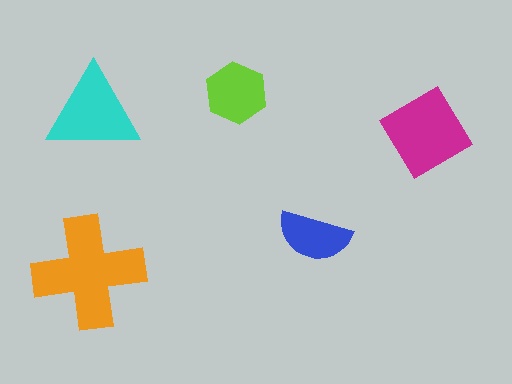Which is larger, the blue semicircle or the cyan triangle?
The cyan triangle.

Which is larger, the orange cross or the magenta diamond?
The orange cross.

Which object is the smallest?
The blue semicircle.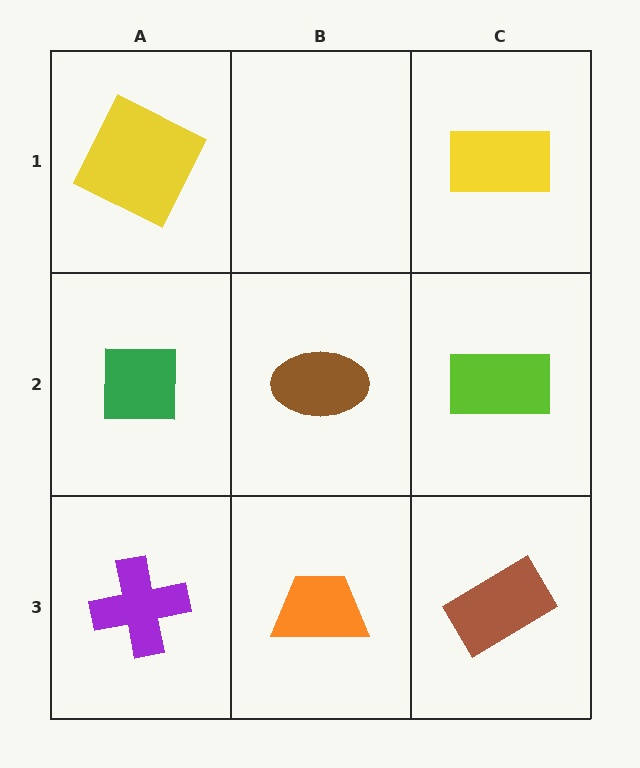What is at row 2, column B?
A brown ellipse.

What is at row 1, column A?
A yellow square.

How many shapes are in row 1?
2 shapes.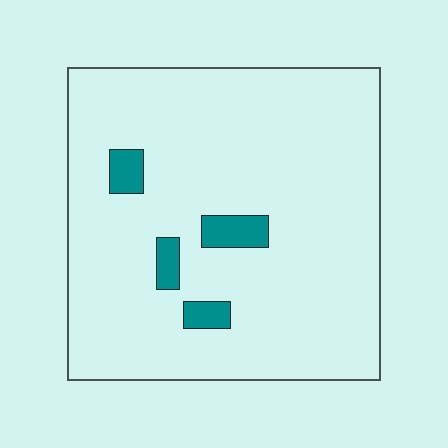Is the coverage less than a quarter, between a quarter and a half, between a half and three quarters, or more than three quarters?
Less than a quarter.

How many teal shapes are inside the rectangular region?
4.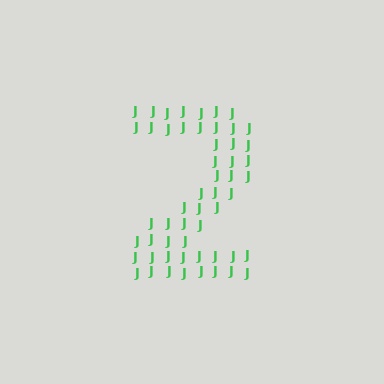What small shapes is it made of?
It is made of small letter J's.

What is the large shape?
The large shape is the digit 2.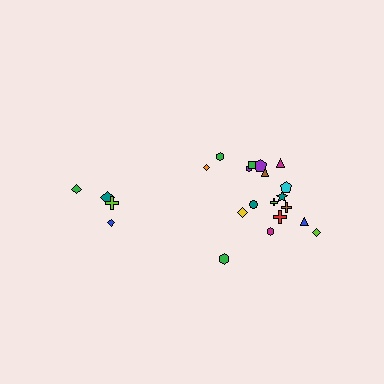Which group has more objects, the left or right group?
The right group.